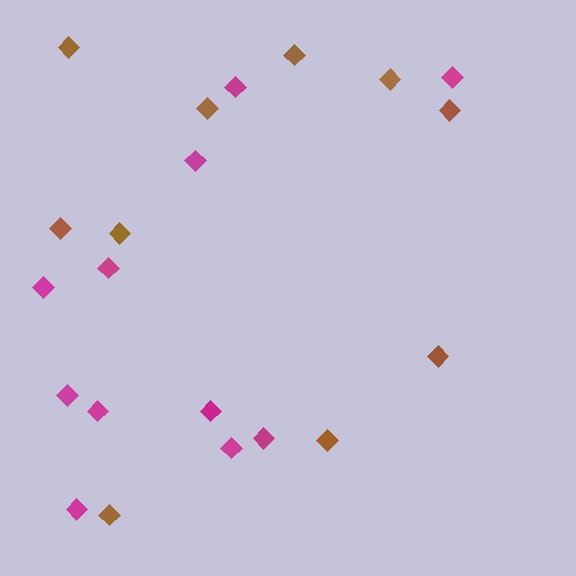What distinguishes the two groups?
There are 2 groups: one group of brown diamonds (10) and one group of magenta diamonds (11).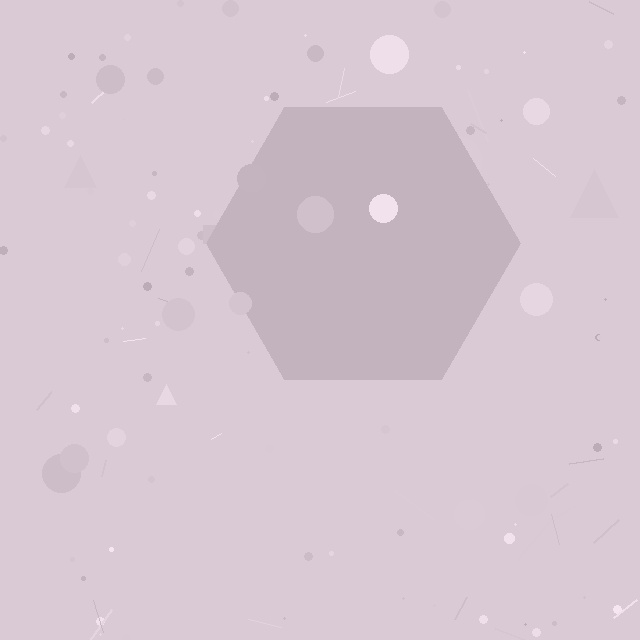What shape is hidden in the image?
A hexagon is hidden in the image.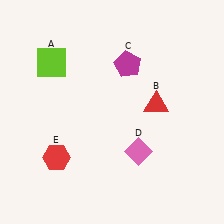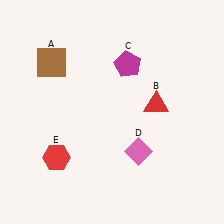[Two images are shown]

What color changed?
The square (A) changed from lime in Image 1 to brown in Image 2.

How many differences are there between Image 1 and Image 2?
There is 1 difference between the two images.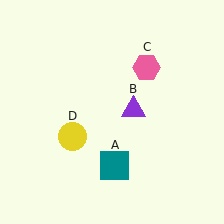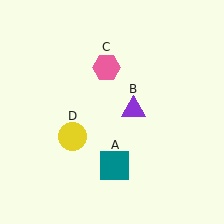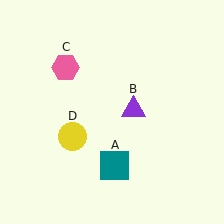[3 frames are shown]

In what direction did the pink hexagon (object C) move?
The pink hexagon (object C) moved left.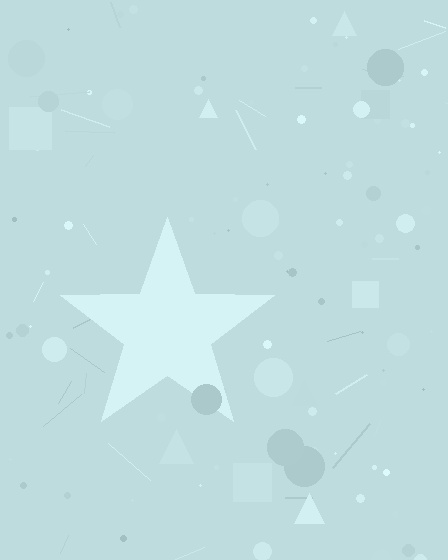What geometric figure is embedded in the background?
A star is embedded in the background.